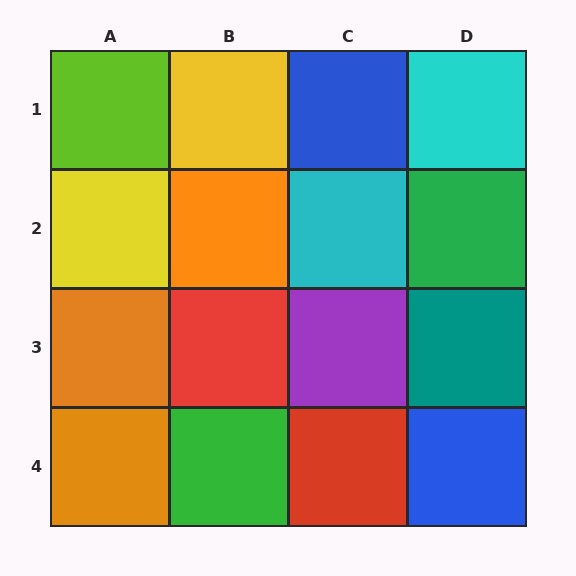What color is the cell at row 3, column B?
Red.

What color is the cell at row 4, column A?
Orange.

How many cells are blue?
2 cells are blue.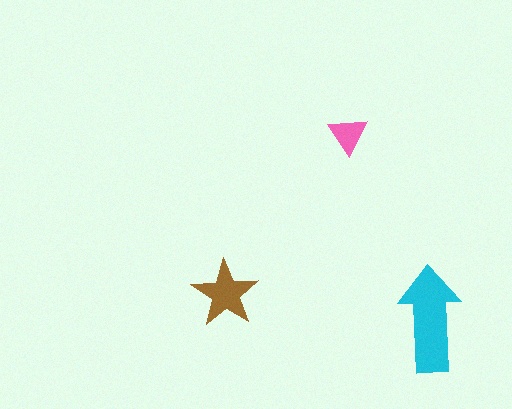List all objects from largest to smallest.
The cyan arrow, the brown star, the pink triangle.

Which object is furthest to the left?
The brown star is leftmost.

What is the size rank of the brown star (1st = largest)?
2nd.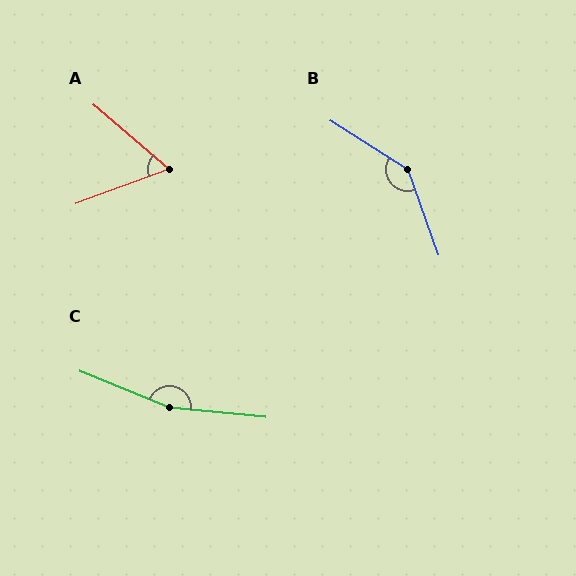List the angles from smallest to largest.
A (61°), B (142°), C (163°).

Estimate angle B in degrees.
Approximately 142 degrees.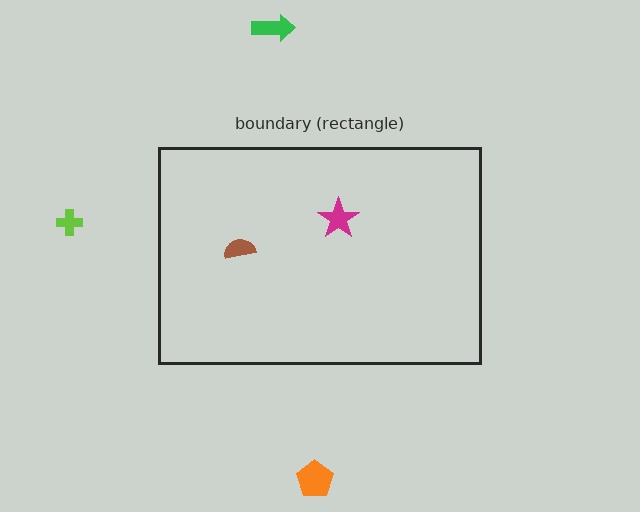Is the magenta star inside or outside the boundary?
Inside.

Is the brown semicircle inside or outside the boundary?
Inside.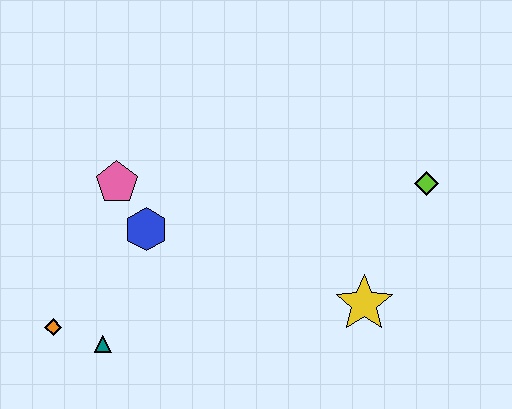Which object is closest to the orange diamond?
The teal triangle is closest to the orange diamond.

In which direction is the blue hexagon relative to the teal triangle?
The blue hexagon is above the teal triangle.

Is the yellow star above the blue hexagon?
No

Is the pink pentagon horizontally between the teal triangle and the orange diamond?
No